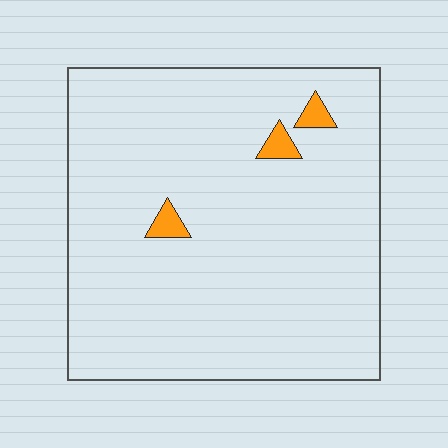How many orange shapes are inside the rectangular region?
3.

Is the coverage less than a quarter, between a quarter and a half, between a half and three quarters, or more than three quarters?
Less than a quarter.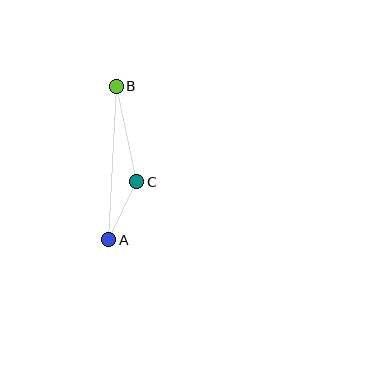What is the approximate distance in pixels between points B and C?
The distance between B and C is approximately 98 pixels.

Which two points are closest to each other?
Points A and C are closest to each other.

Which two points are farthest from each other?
Points A and B are farthest from each other.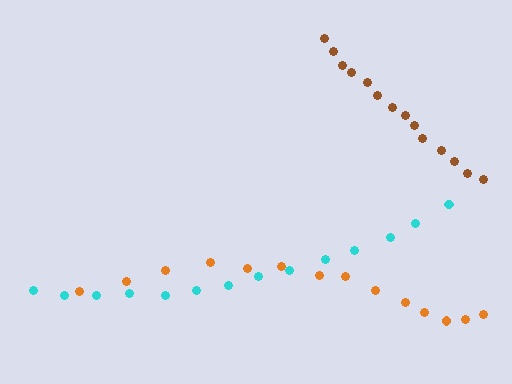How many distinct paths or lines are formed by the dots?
There are 3 distinct paths.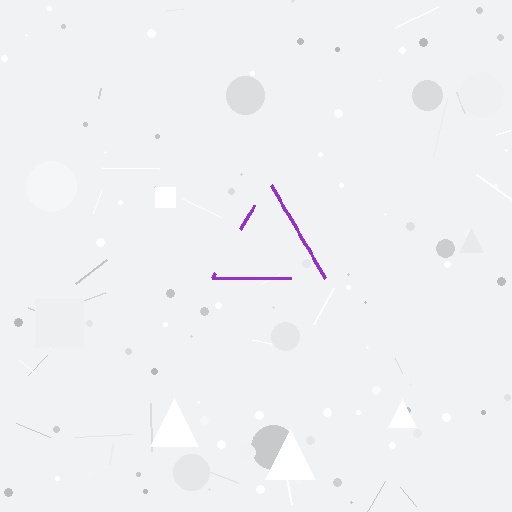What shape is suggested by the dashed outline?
The dashed outline suggests a triangle.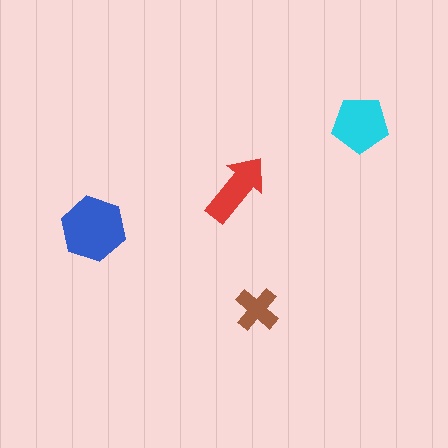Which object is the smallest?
The brown cross.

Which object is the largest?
The blue hexagon.